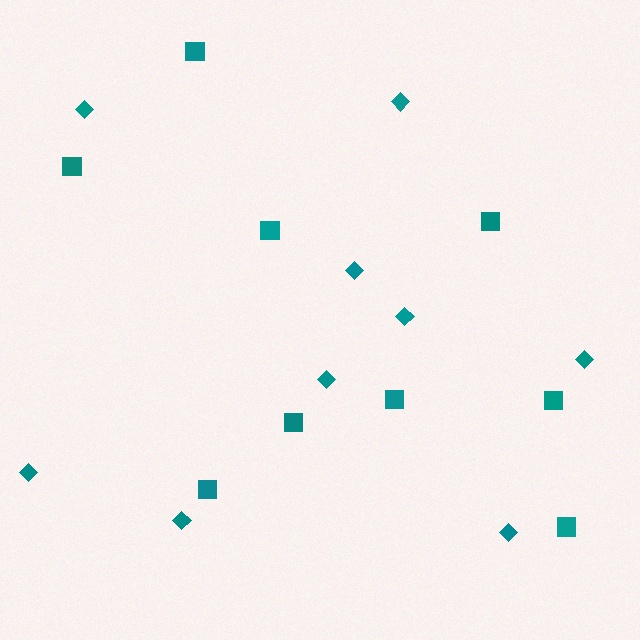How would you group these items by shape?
There are 2 groups: one group of diamonds (9) and one group of squares (9).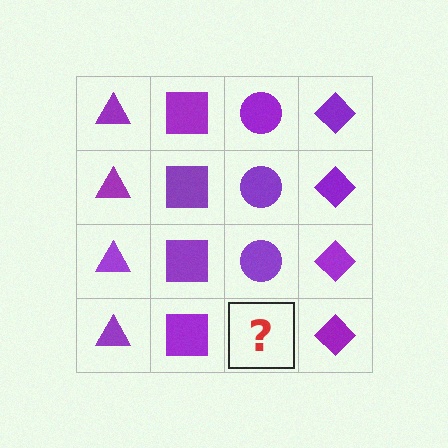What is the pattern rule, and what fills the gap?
The rule is that each column has a consistent shape. The gap should be filled with a purple circle.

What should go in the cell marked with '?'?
The missing cell should contain a purple circle.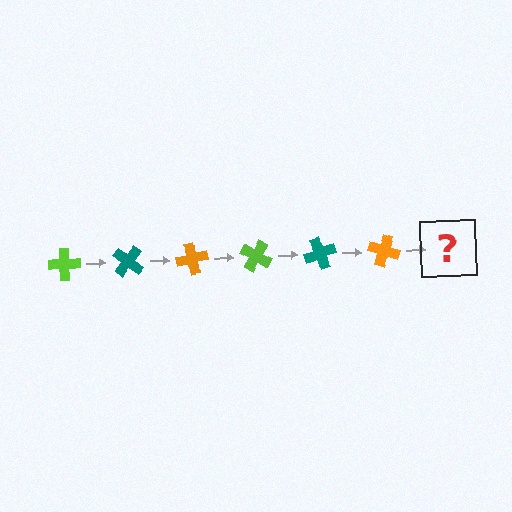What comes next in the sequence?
The next element should be a lime cross, rotated 240 degrees from the start.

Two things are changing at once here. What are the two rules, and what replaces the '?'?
The two rules are that it rotates 40 degrees each step and the color cycles through lime, teal, and orange. The '?' should be a lime cross, rotated 240 degrees from the start.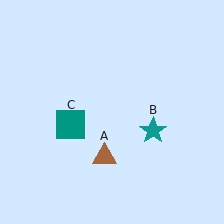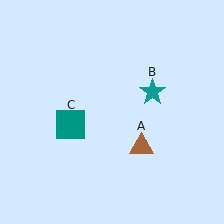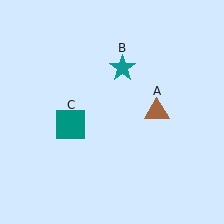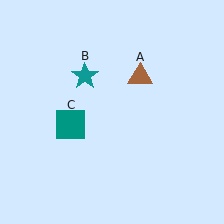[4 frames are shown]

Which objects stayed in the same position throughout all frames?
Teal square (object C) remained stationary.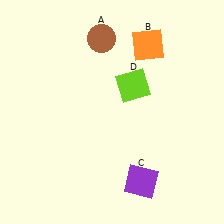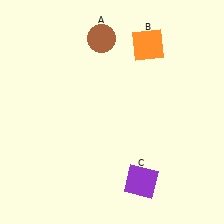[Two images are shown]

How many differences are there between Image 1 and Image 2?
There is 1 difference between the two images.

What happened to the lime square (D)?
The lime square (D) was removed in Image 2. It was in the top-right area of Image 1.